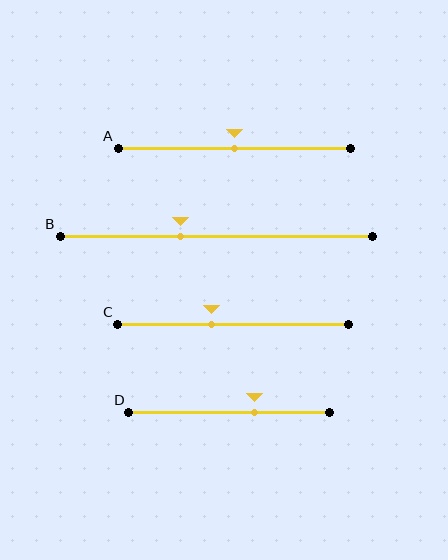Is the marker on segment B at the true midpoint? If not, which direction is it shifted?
No, the marker on segment B is shifted to the left by about 12% of the segment length.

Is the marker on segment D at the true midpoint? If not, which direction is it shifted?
No, the marker on segment D is shifted to the right by about 13% of the segment length.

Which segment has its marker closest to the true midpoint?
Segment A has its marker closest to the true midpoint.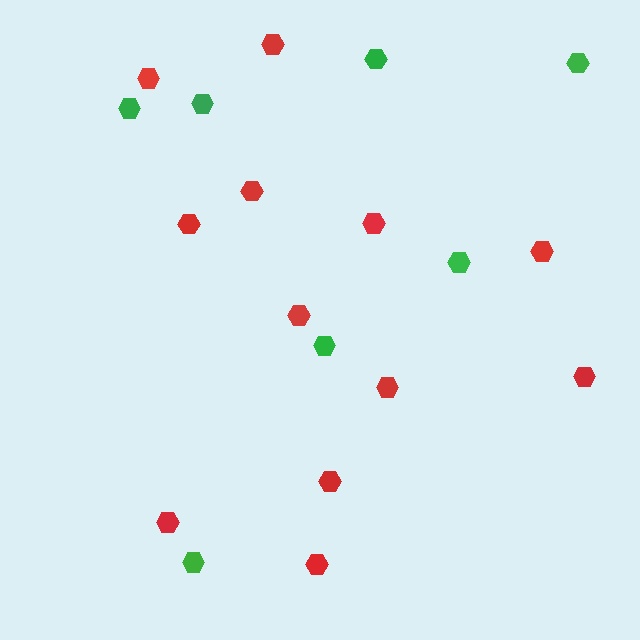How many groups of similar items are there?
There are 2 groups: one group of green hexagons (7) and one group of red hexagons (12).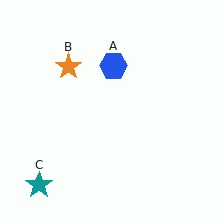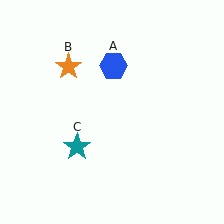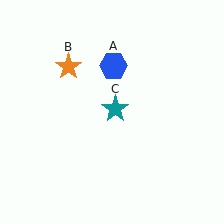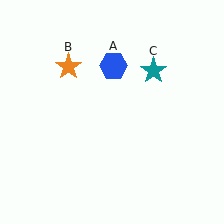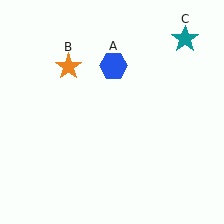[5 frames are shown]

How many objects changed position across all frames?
1 object changed position: teal star (object C).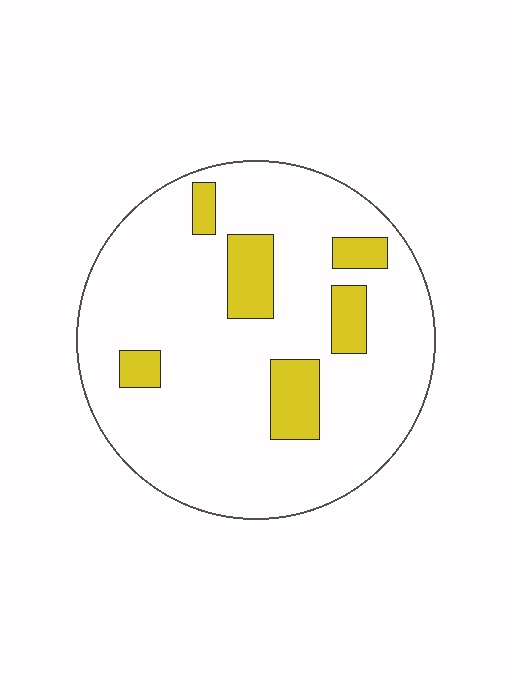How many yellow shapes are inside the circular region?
6.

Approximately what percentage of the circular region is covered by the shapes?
Approximately 15%.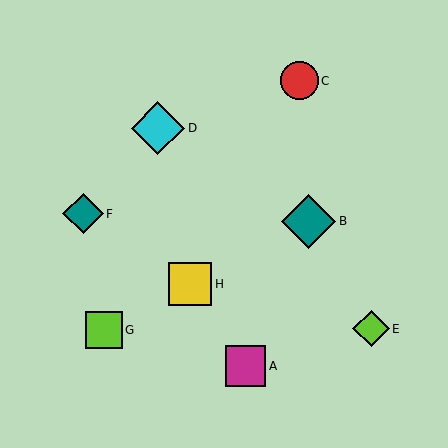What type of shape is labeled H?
Shape H is a yellow square.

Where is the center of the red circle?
The center of the red circle is at (299, 81).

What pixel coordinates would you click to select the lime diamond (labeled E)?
Click at (371, 329) to select the lime diamond E.